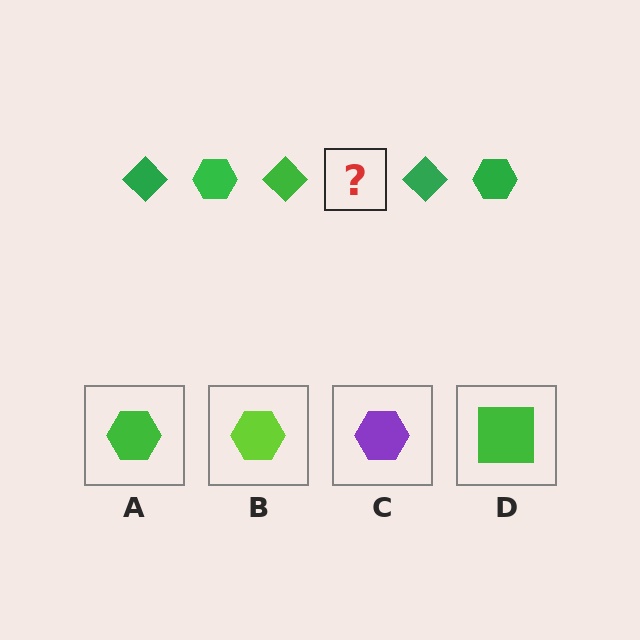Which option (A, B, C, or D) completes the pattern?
A.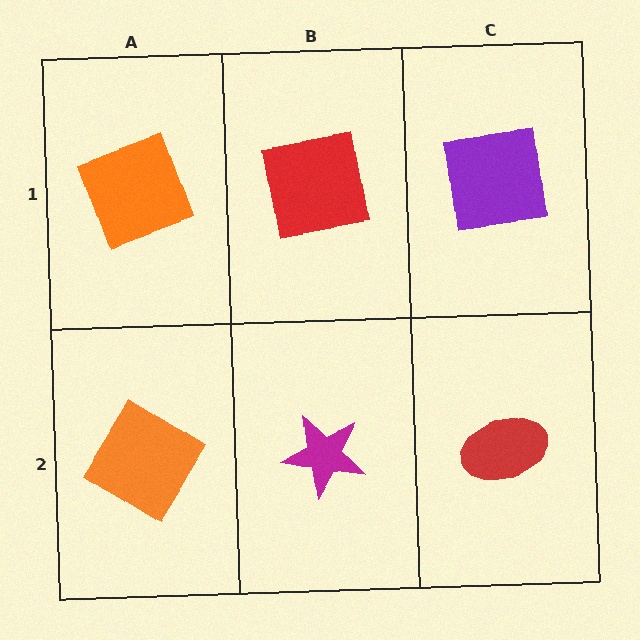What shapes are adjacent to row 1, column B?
A magenta star (row 2, column B), an orange square (row 1, column A), a purple square (row 1, column C).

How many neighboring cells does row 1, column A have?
2.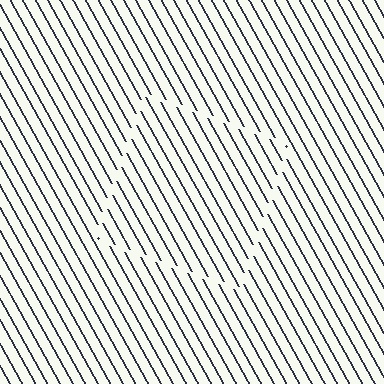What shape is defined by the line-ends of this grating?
An illusory square. The interior of the shape contains the same grating, shifted by half a period — the contour is defined by the phase discontinuity where line-ends from the inner and outer gratings abut.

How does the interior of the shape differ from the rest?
The interior of the shape contains the same grating, shifted by half a period — the contour is defined by the phase discontinuity where line-ends from the inner and outer gratings abut.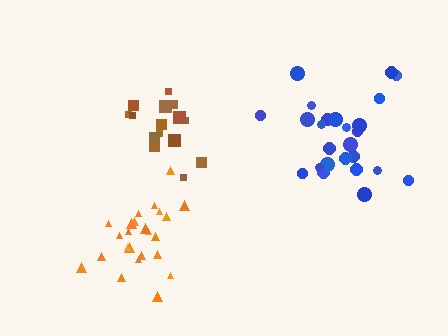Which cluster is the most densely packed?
Brown.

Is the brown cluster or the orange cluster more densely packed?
Brown.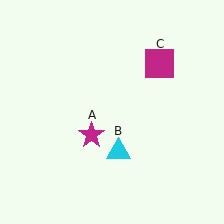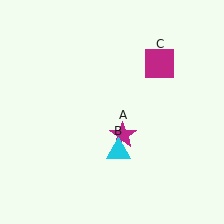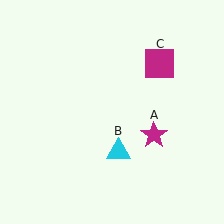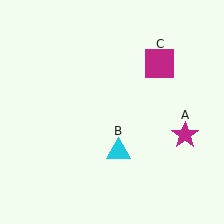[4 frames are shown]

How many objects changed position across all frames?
1 object changed position: magenta star (object A).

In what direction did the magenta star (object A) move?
The magenta star (object A) moved right.